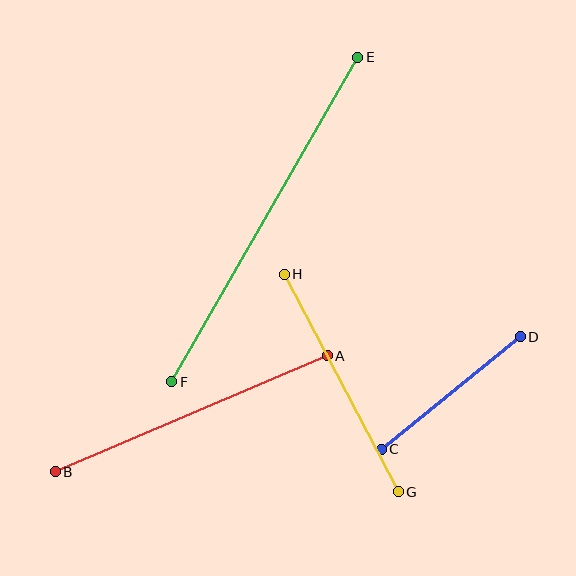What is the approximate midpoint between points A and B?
The midpoint is at approximately (191, 414) pixels.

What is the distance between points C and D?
The distance is approximately 179 pixels.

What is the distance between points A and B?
The distance is approximately 295 pixels.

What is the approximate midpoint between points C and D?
The midpoint is at approximately (451, 393) pixels.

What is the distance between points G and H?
The distance is approximately 245 pixels.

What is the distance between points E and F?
The distance is approximately 374 pixels.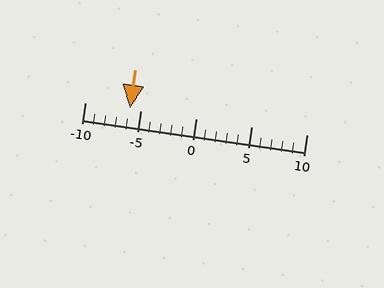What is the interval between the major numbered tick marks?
The major tick marks are spaced 5 units apart.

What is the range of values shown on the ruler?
The ruler shows values from -10 to 10.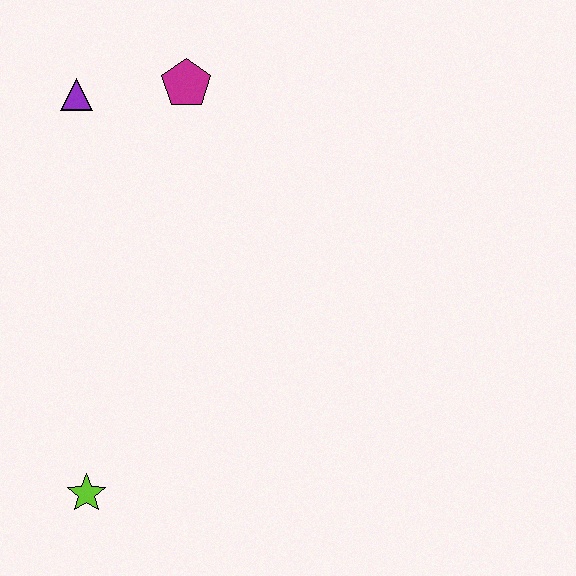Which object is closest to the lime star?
The purple triangle is closest to the lime star.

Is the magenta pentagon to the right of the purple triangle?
Yes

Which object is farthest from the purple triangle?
The lime star is farthest from the purple triangle.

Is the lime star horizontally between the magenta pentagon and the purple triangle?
Yes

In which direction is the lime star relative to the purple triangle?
The lime star is below the purple triangle.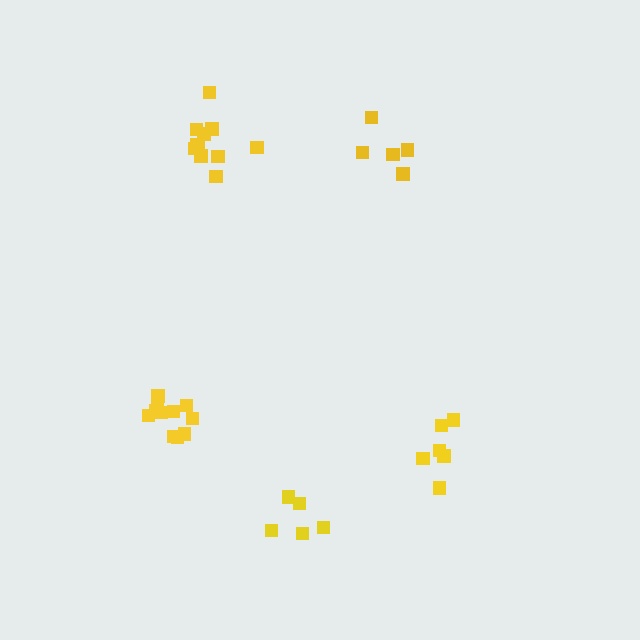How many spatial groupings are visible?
There are 5 spatial groupings.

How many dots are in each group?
Group 1: 11 dots, Group 2: 11 dots, Group 3: 6 dots, Group 4: 5 dots, Group 5: 5 dots (38 total).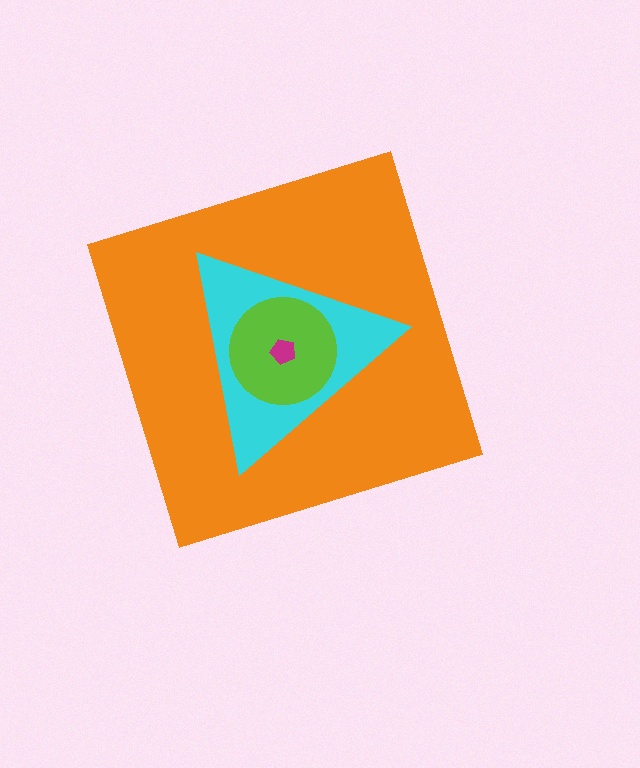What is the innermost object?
The magenta pentagon.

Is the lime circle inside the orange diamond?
Yes.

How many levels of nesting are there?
4.